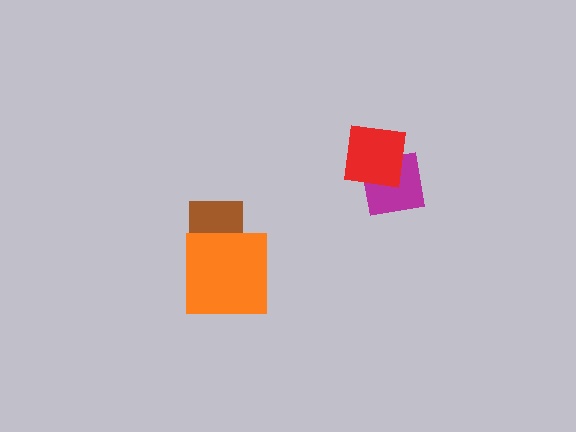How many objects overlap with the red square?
1 object overlaps with the red square.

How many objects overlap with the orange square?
1 object overlaps with the orange square.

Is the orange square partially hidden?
No, no other shape covers it.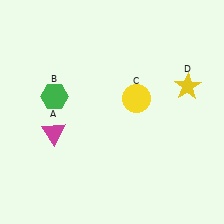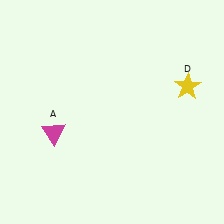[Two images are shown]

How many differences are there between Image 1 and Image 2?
There are 2 differences between the two images.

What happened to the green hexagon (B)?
The green hexagon (B) was removed in Image 2. It was in the top-left area of Image 1.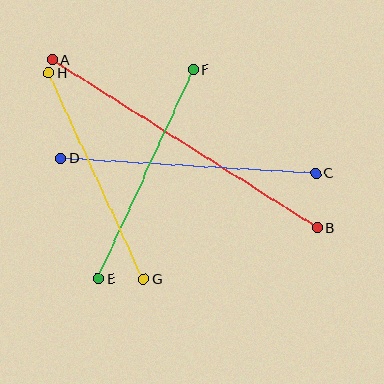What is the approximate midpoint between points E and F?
The midpoint is at approximately (146, 174) pixels.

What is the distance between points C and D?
The distance is approximately 256 pixels.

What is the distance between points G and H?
The distance is approximately 227 pixels.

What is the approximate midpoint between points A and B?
The midpoint is at approximately (185, 144) pixels.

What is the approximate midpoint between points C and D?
The midpoint is at approximately (188, 166) pixels.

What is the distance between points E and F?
The distance is approximately 230 pixels.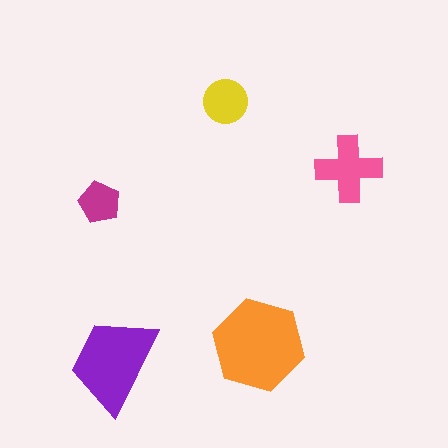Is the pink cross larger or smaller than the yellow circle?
Larger.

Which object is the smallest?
The magenta pentagon.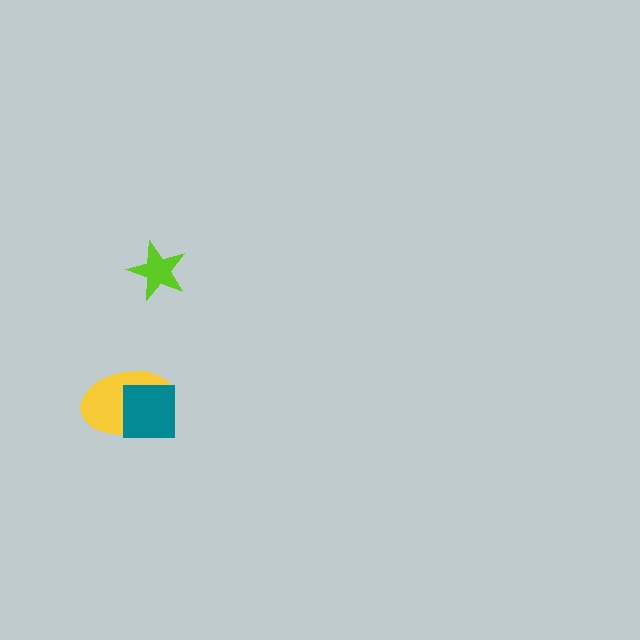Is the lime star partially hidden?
No, no other shape covers it.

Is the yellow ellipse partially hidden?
Yes, it is partially covered by another shape.